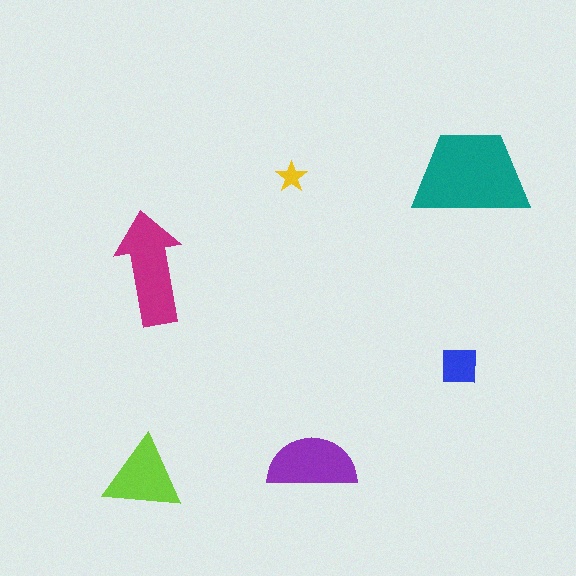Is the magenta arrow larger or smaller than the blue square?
Larger.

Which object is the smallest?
The yellow star.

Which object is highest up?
The teal trapezoid is topmost.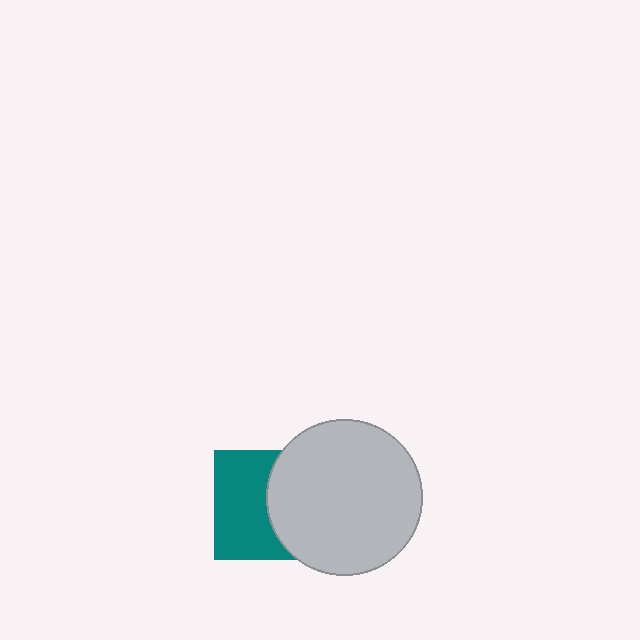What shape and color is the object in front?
The object in front is a light gray circle.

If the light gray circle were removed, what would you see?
You would see the complete teal square.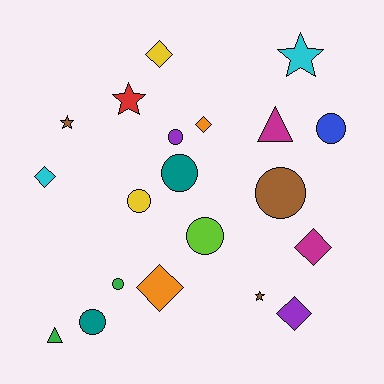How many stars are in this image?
There are 4 stars.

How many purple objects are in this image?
There are 2 purple objects.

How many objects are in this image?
There are 20 objects.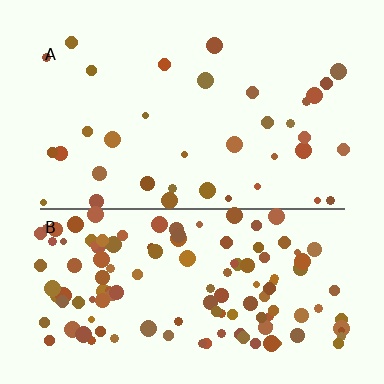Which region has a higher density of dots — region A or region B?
B (the bottom).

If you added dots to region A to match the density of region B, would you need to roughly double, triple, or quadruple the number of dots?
Approximately triple.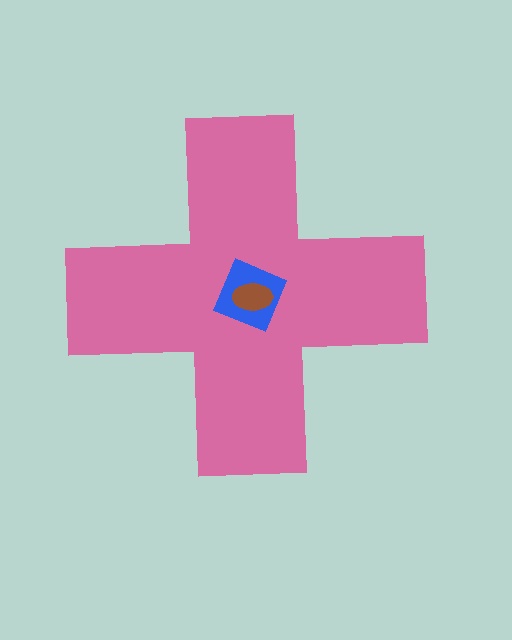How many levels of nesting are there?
3.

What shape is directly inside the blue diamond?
The brown ellipse.